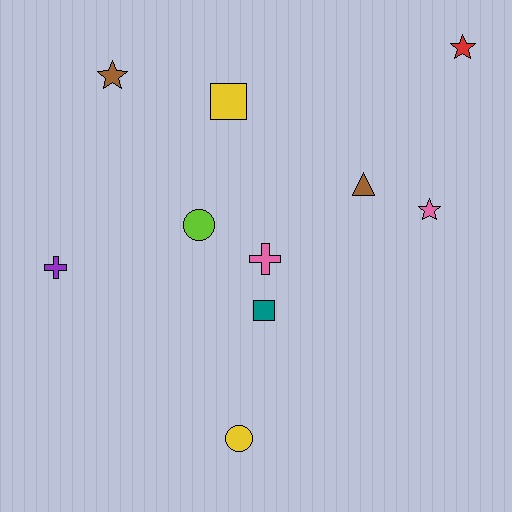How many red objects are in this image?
There is 1 red object.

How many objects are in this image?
There are 10 objects.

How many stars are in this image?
There are 3 stars.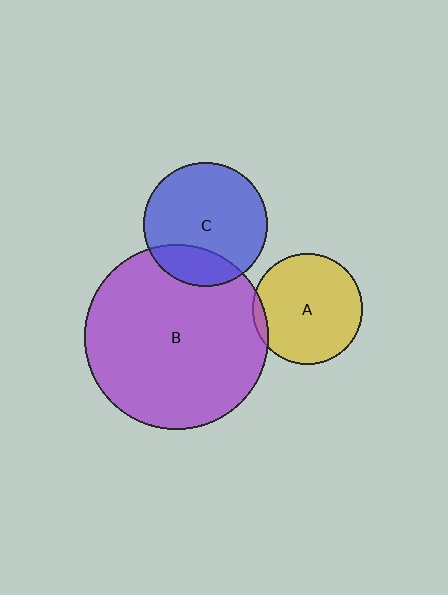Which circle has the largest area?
Circle B (purple).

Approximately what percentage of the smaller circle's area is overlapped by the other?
Approximately 20%.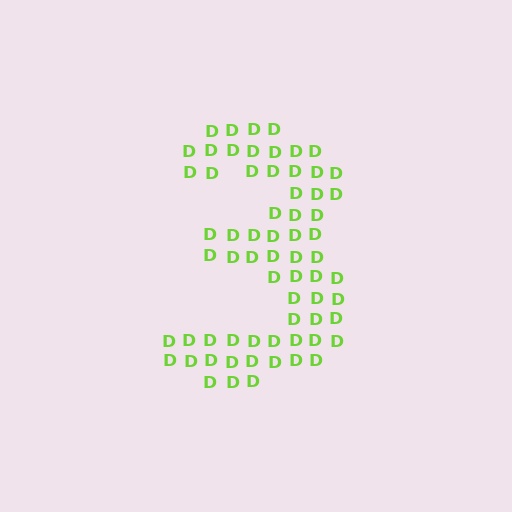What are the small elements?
The small elements are letter D's.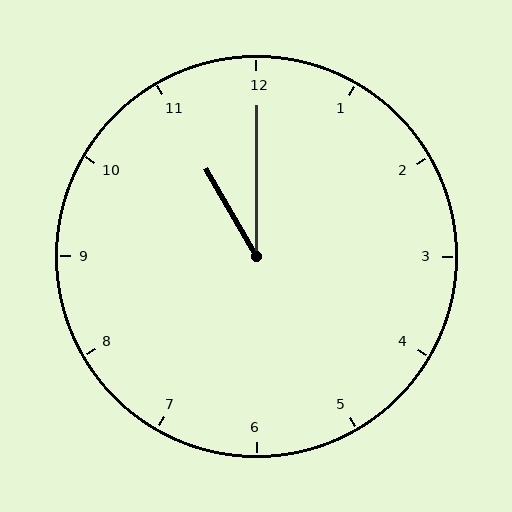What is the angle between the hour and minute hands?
Approximately 30 degrees.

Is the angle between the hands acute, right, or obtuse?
It is acute.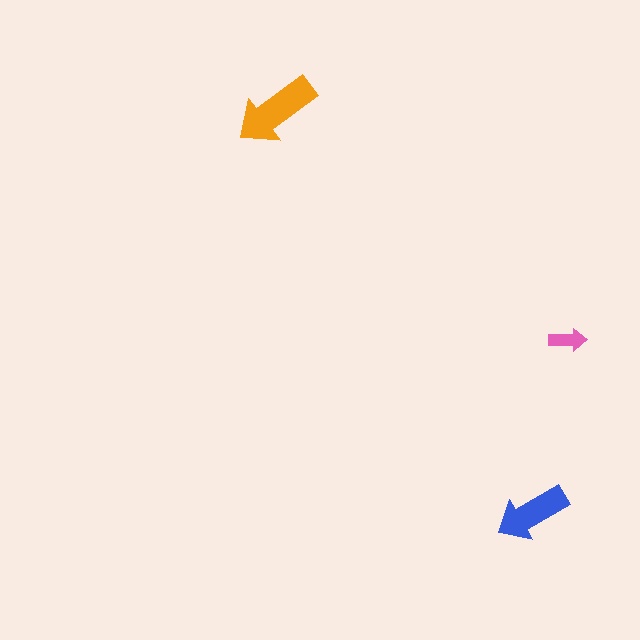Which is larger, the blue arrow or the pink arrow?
The blue one.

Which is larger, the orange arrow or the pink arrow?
The orange one.